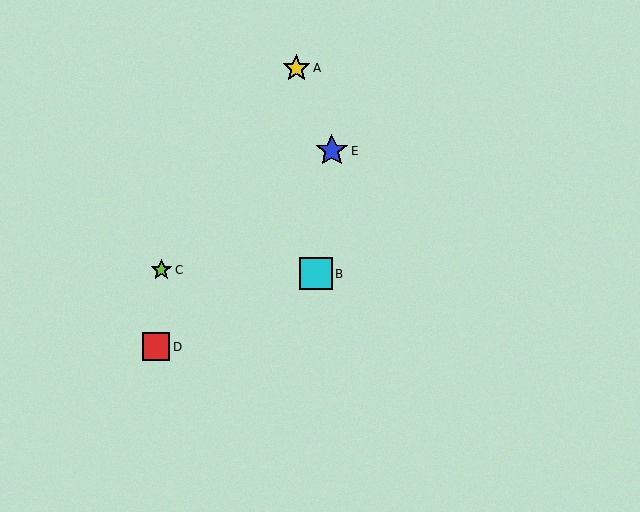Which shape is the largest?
The blue star (labeled E) is the largest.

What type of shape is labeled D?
Shape D is a red square.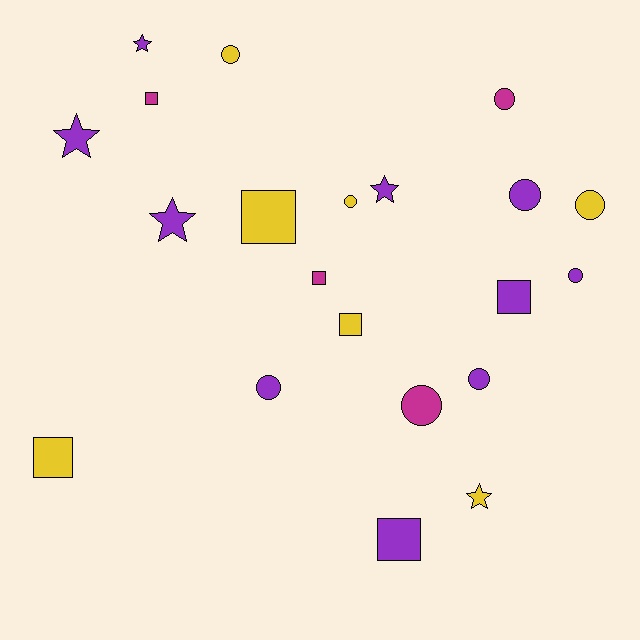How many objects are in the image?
There are 21 objects.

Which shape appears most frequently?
Circle, with 9 objects.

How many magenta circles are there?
There are 2 magenta circles.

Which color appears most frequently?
Purple, with 10 objects.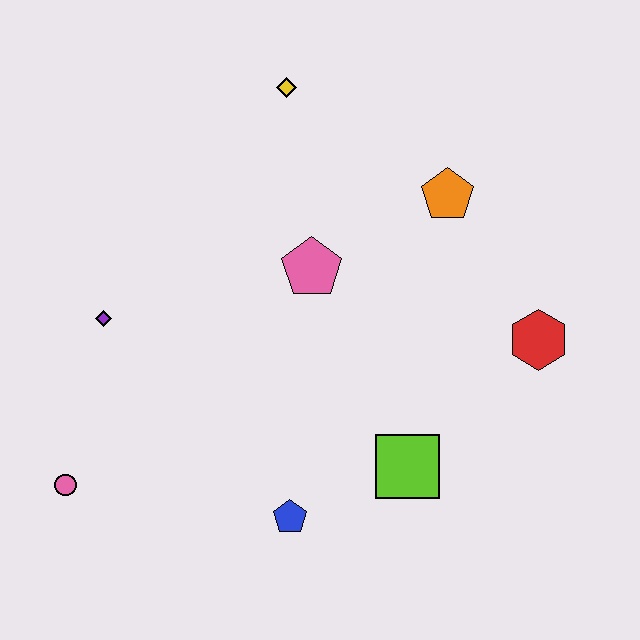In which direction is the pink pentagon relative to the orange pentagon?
The pink pentagon is to the left of the orange pentagon.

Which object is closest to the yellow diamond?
The pink pentagon is closest to the yellow diamond.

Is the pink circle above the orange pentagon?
No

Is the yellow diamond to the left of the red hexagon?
Yes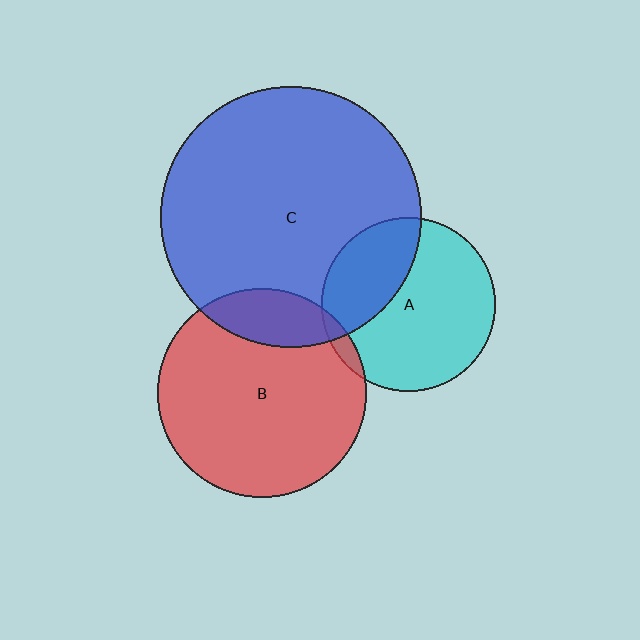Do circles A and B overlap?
Yes.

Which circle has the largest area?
Circle C (blue).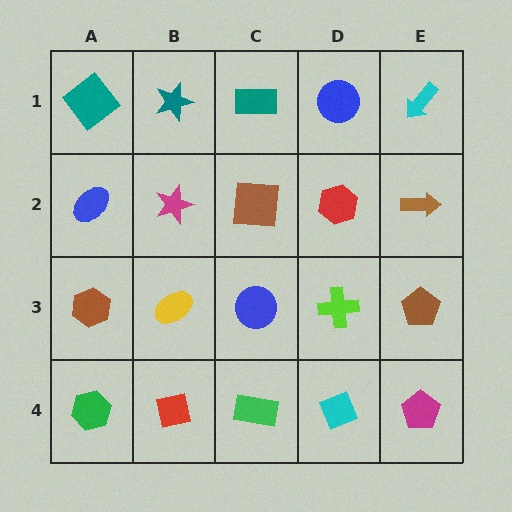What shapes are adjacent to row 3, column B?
A magenta star (row 2, column B), a red square (row 4, column B), a brown hexagon (row 3, column A), a blue circle (row 3, column C).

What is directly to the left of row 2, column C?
A magenta star.